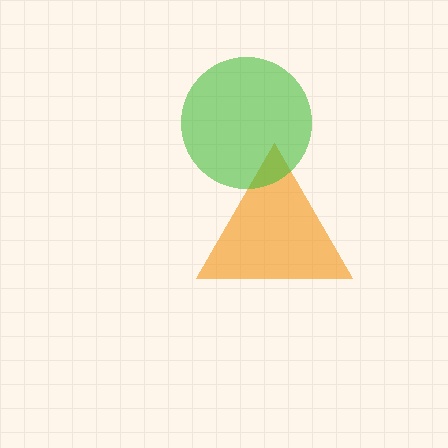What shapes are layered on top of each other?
The layered shapes are: an orange triangle, a green circle.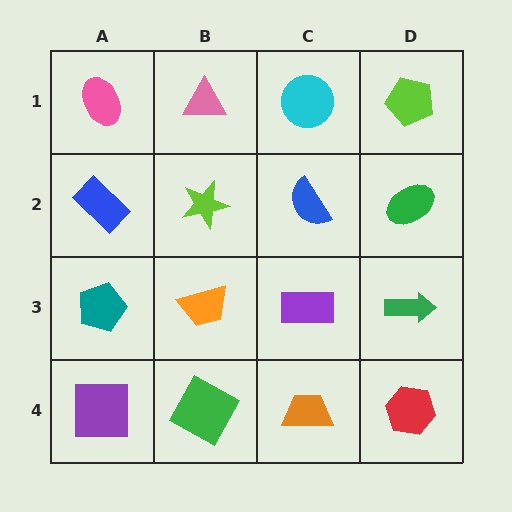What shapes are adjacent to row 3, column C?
A blue semicircle (row 2, column C), an orange trapezoid (row 4, column C), an orange trapezoid (row 3, column B), a green arrow (row 3, column D).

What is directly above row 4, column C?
A purple rectangle.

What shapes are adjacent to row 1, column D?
A green ellipse (row 2, column D), a cyan circle (row 1, column C).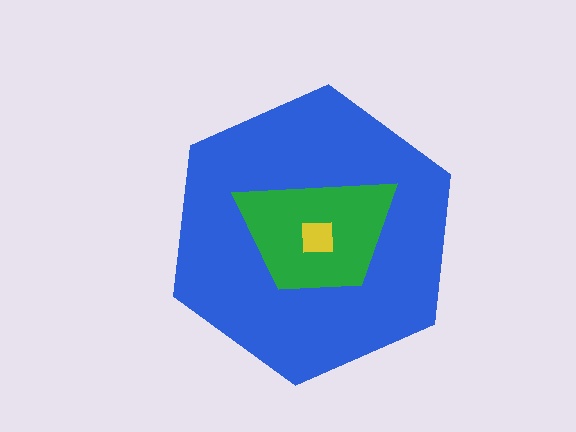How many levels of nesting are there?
3.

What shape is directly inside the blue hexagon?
The green trapezoid.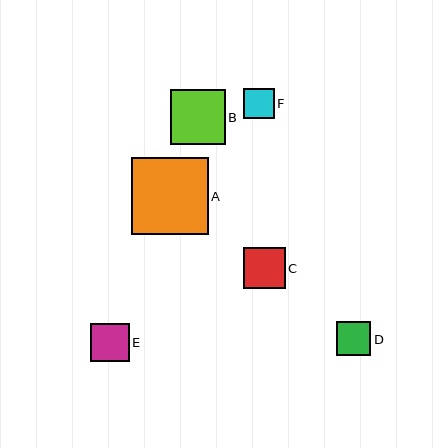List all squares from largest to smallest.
From largest to smallest: A, B, C, E, D, F.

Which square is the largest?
Square A is the largest with a size of approximately 77 pixels.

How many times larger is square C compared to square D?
Square C is approximately 1.2 times the size of square D.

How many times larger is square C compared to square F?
Square C is approximately 1.4 times the size of square F.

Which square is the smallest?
Square F is the smallest with a size of approximately 30 pixels.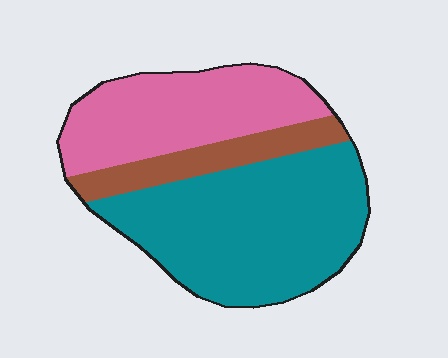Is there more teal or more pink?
Teal.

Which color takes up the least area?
Brown, at roughly 15%.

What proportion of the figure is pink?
Pink covers 33% of the figure.